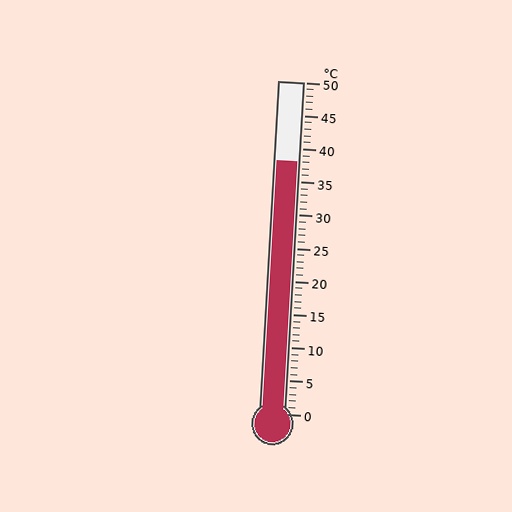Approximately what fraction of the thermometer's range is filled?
The thermometer is filled to approximately 75% of its range.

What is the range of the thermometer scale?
The thermometer scale ranges from 0°C to 50°C.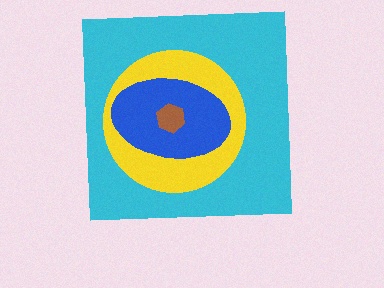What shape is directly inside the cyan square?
The yellow circle.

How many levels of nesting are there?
4.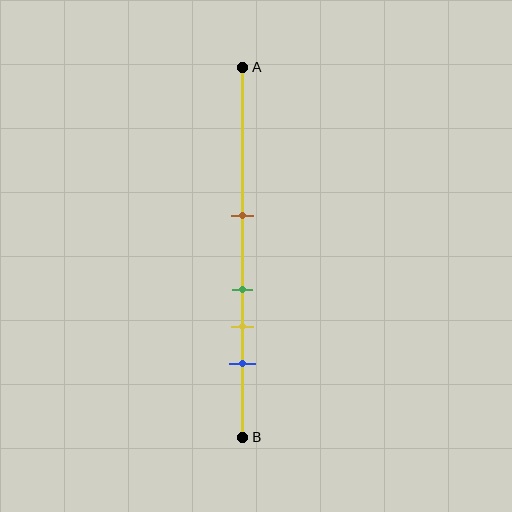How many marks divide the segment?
There are 4 marks dividing the segment.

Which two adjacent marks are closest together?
The green and yellow marks are the closest adjacent pair.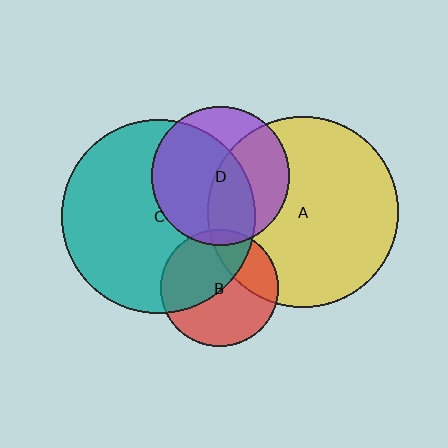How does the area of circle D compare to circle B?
Approximately 1.4 times.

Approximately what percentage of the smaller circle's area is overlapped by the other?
Approximately 45%.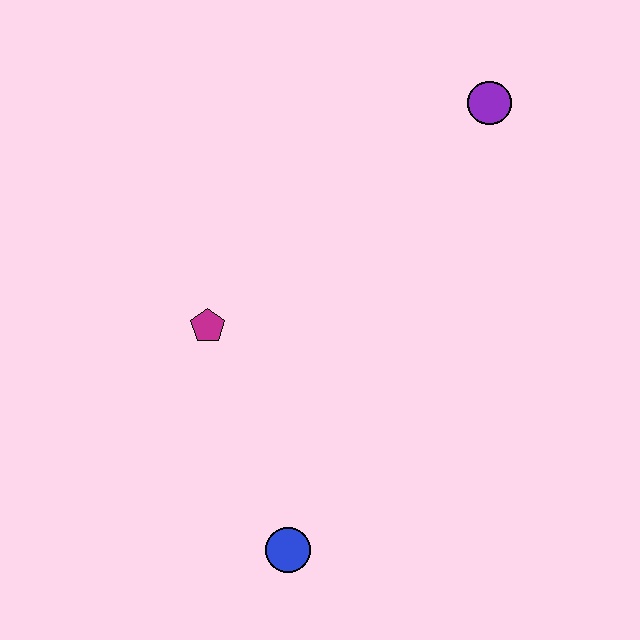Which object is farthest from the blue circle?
The purple circle is farthest from the blue circle.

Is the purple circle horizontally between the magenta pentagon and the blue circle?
No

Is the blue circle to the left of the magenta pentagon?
No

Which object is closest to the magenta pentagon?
The blue circle is closest to the magenta pentagon.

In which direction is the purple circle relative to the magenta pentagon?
The purple circle is to the right of the magenta pentagon.